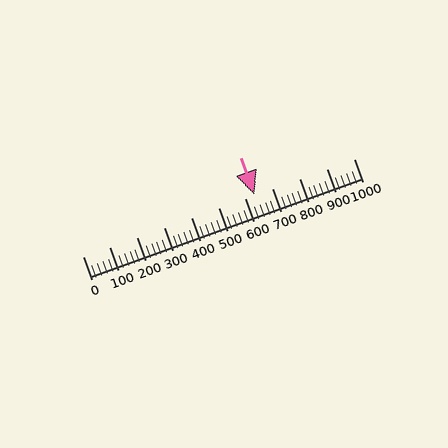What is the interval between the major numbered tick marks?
The major tick marks are spaced 100 units apart.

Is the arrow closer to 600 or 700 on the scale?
The arrow is closer to 600.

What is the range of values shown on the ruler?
The ruler shows values from 0 to 1000.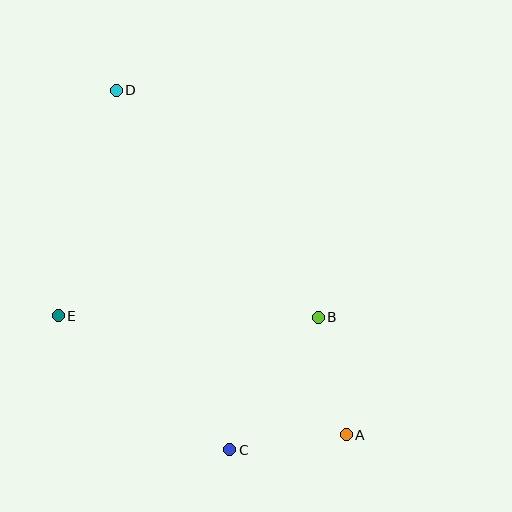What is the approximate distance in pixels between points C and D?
The distance between C and D is approximately 377 pixels.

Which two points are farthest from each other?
Points A and D are farthest from each other.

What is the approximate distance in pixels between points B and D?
The distance between B and D is approximately 304 pixels.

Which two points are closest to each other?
Points A and C are closest to each other.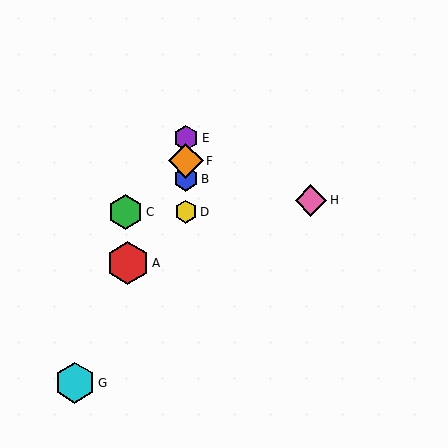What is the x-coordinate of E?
Object E is at x≈186.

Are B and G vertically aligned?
No, B is at x≈186 and G is at x≈75.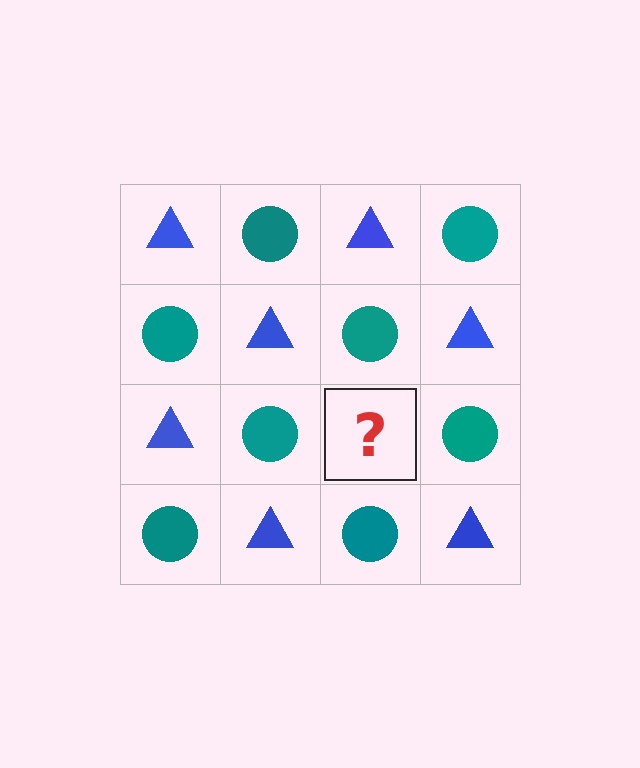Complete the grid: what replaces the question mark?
The question mark should be replaced with a blue triangle.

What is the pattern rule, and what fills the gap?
The rule is that it alternates blue triangle and teal circle in a checkerboard pattern. The gap should be filled with a blue triangle.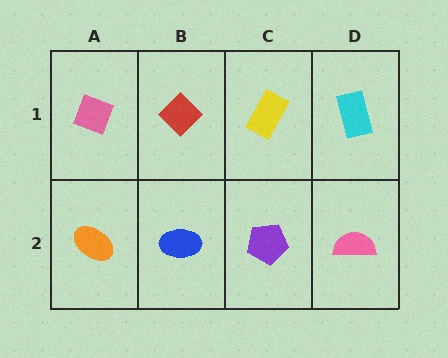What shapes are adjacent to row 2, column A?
A pink diamond (row 1, column A), a blue ellipse (row 2, column B).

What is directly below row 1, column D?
A pink semicircle.